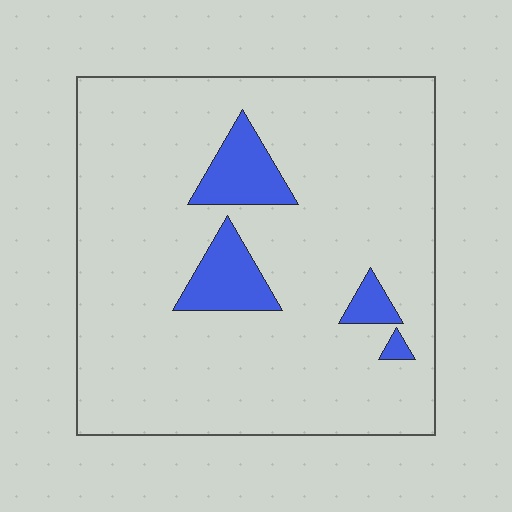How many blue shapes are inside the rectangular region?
4.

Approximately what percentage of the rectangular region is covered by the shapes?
Approximately 10%.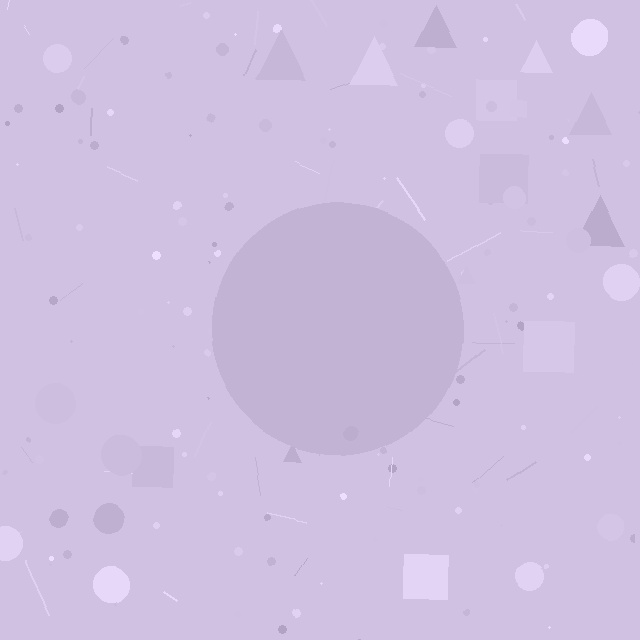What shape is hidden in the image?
A circle is hidden in the image.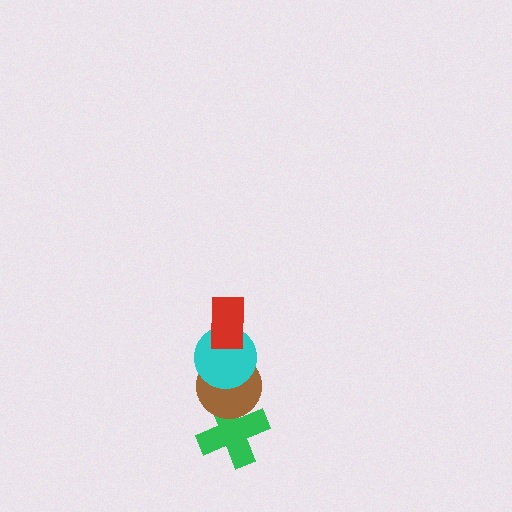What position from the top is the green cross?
The green cross is 4th from the top.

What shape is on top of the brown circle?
The cyan circle is on top of the brown circle.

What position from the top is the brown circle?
The brown circle is 3rd from the top.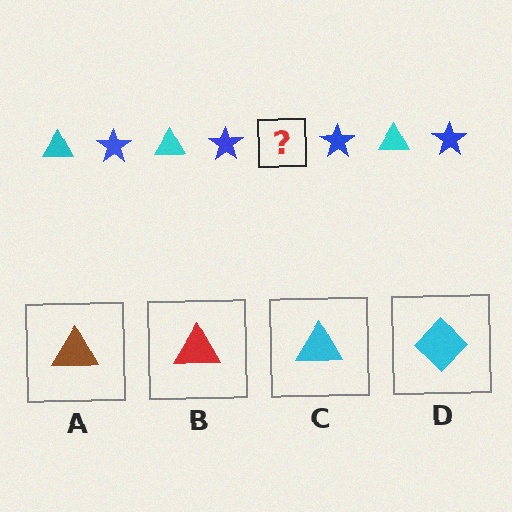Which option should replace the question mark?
Option C.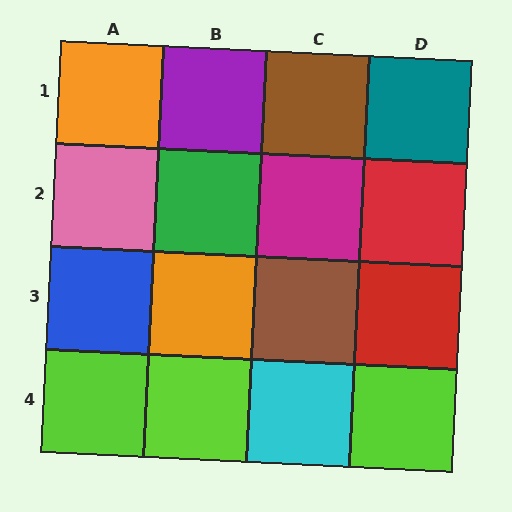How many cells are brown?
2 cells are brown.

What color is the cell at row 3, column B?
Orange.